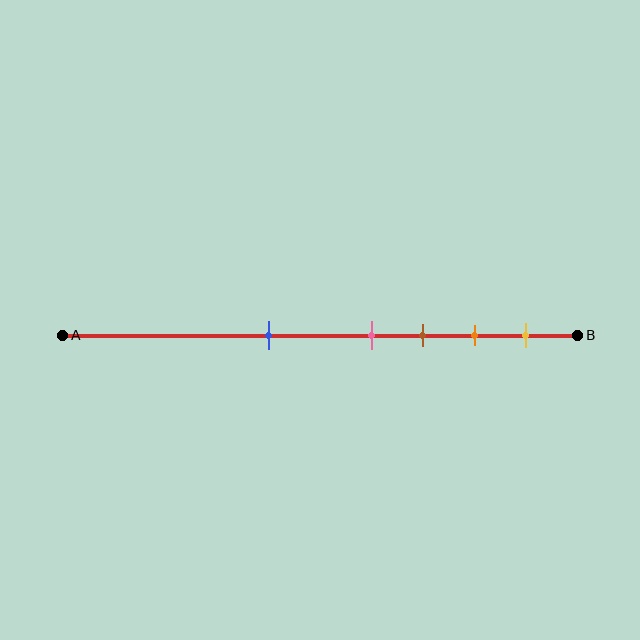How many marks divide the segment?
There are 5 marks dividing the segment.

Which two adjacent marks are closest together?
The pink and brown marks are the closest adjacent pair.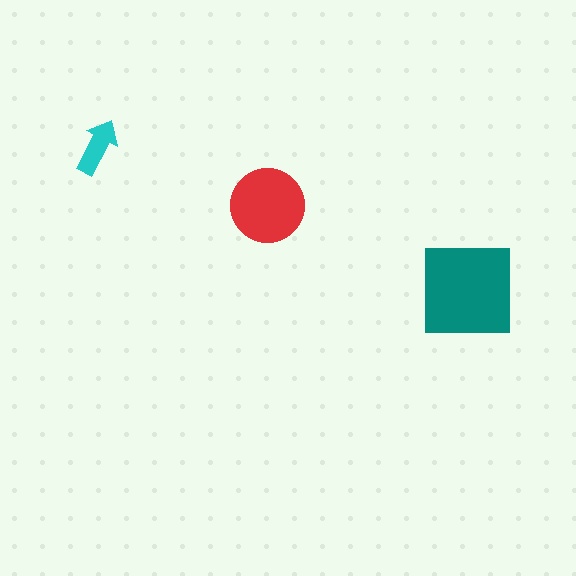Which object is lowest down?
The teal square is bottommost.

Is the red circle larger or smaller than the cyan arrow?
Larger.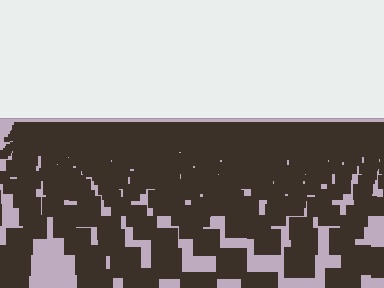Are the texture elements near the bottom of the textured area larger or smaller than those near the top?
Larger. Near the bottom, elements are closer to the viewer and appear at a bigger on-screen size.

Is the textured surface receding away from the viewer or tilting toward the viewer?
The surface is receding away from the viewer. Texture elements get smaller and denser toward the top.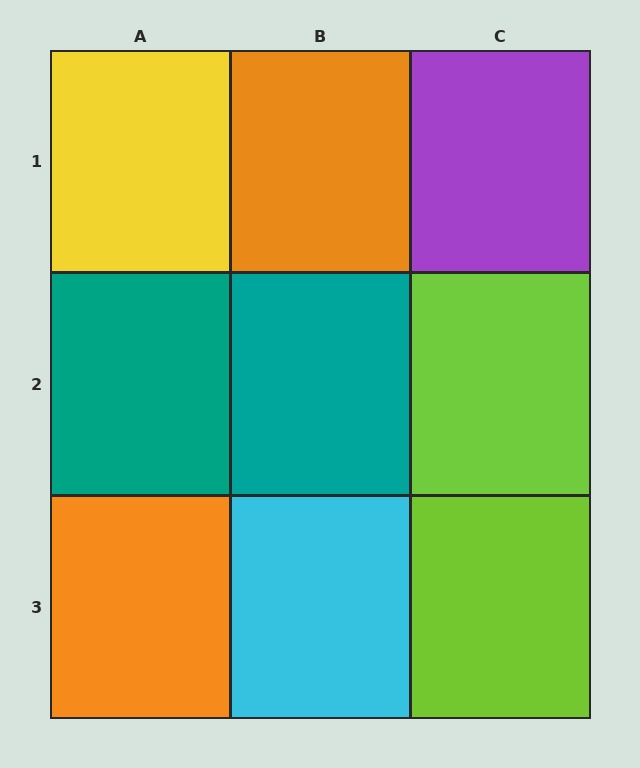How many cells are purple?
1 cell is purple.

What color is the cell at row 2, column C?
Lime.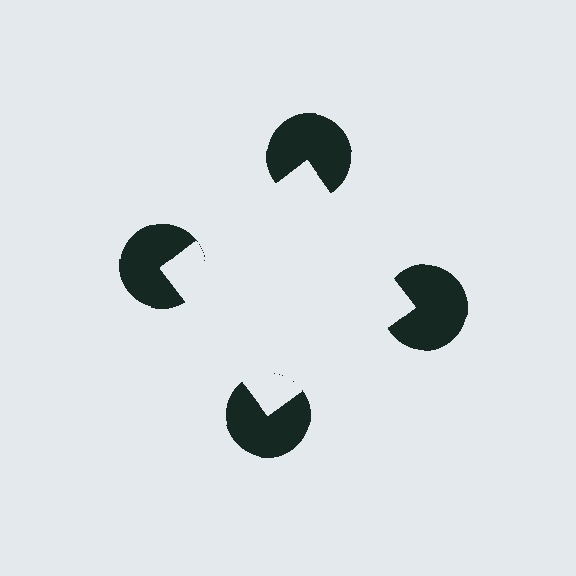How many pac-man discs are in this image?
There are 4 — one at each vertex of the illusory square.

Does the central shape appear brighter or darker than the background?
It typically appears slightly brighter than the background, even though no actual brightness change is drawn.